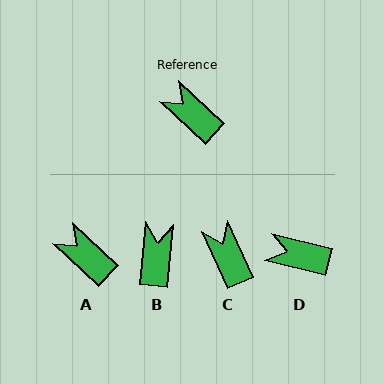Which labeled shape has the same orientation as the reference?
A.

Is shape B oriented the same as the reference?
No, it is off by about 54 degrees.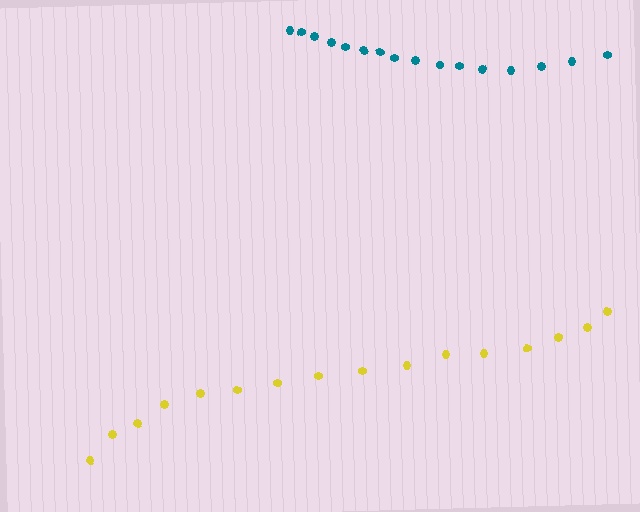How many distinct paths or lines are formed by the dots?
There are 2 distinct paths.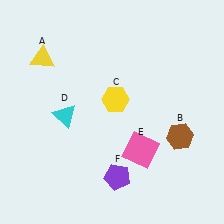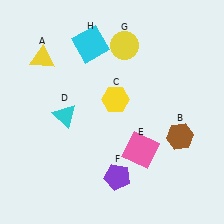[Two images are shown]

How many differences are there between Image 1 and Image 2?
There are 2 differences between the two images.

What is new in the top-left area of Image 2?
A cyan square (H) was added in the top-left area of Image 2.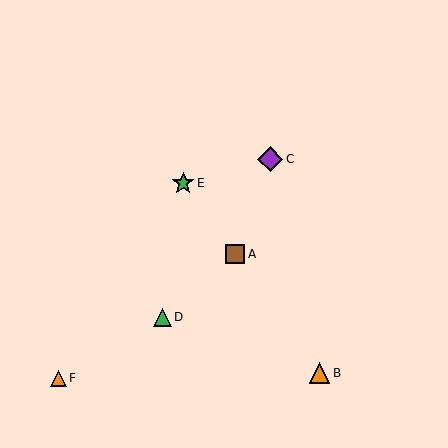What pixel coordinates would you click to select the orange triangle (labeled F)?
Click at (58, 378) to select the orange triangle F.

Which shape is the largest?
The purple diamond (labeled C) is the largest.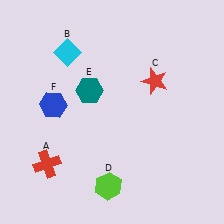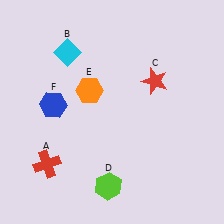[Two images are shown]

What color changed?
The hexagon (E) changed from teal in Image 1 to orange in Image 2.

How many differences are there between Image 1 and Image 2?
There is 1 difference between the two images.